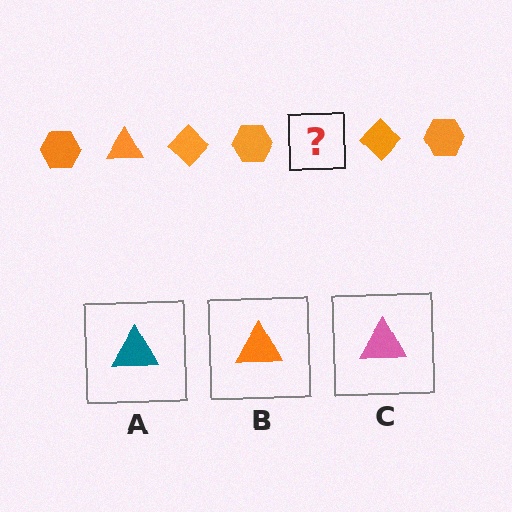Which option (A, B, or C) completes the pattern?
B.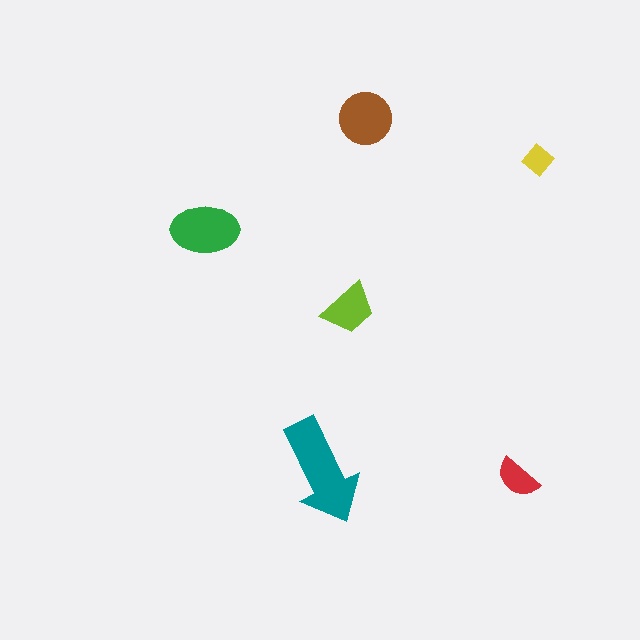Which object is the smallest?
The yellow diamond.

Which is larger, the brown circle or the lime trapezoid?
The brown circle.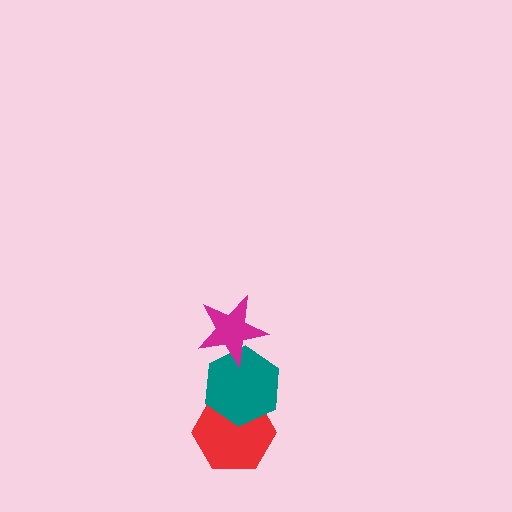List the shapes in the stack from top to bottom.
From top to bottom: the magenta star, the teal hexagon, the red hexagon.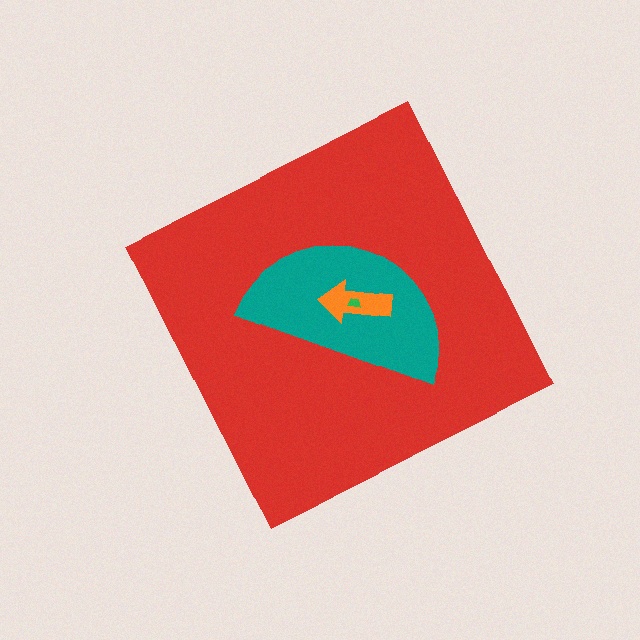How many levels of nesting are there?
4.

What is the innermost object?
The green trapezoid.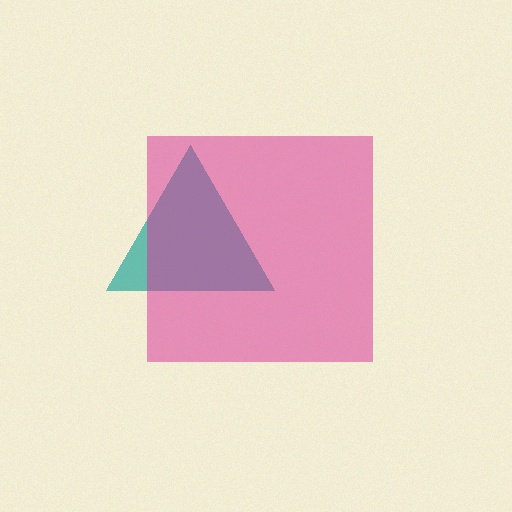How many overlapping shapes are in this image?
There are 2 overlapping shapes in the image.